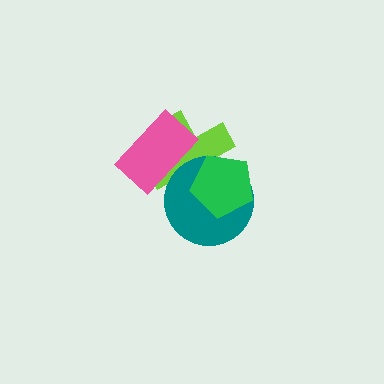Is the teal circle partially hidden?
Yes, it is partially covered by another shape.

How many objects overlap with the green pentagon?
2 objects overlap with the green pentagon.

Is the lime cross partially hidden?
Yes, it is partially covered by another shape.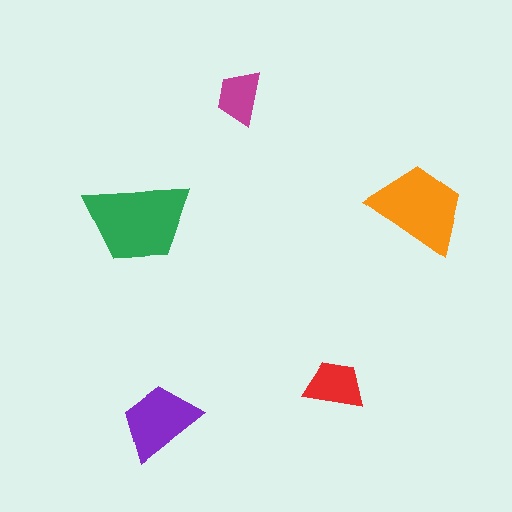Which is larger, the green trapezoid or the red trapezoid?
The green one.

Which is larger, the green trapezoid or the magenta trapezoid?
The green one.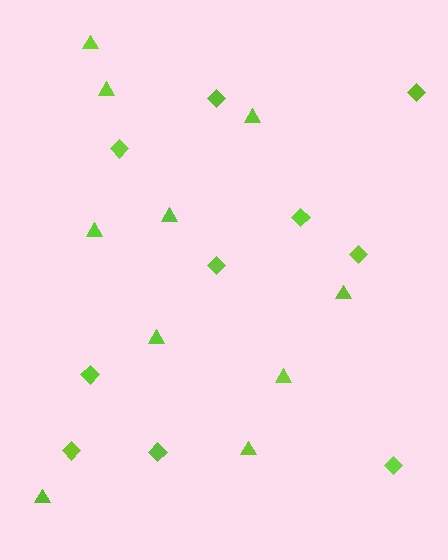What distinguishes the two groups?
There are 2 groups: one group of diamonds (10) and one group of triangles (10).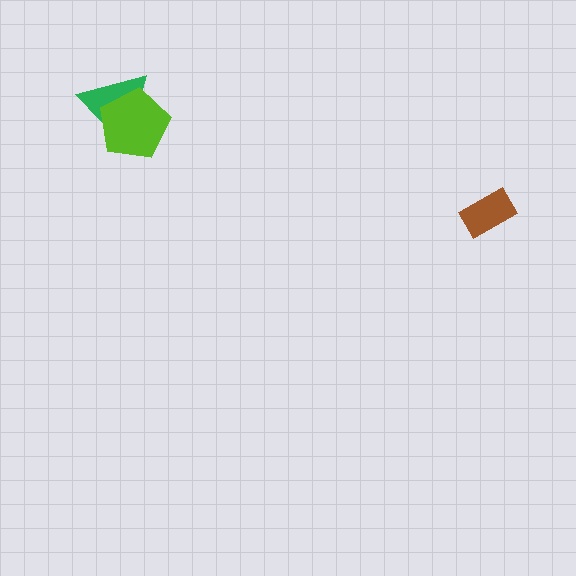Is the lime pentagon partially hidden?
No, no other shape covers it.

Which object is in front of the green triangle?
The lime pentagon is in front of the green triangle.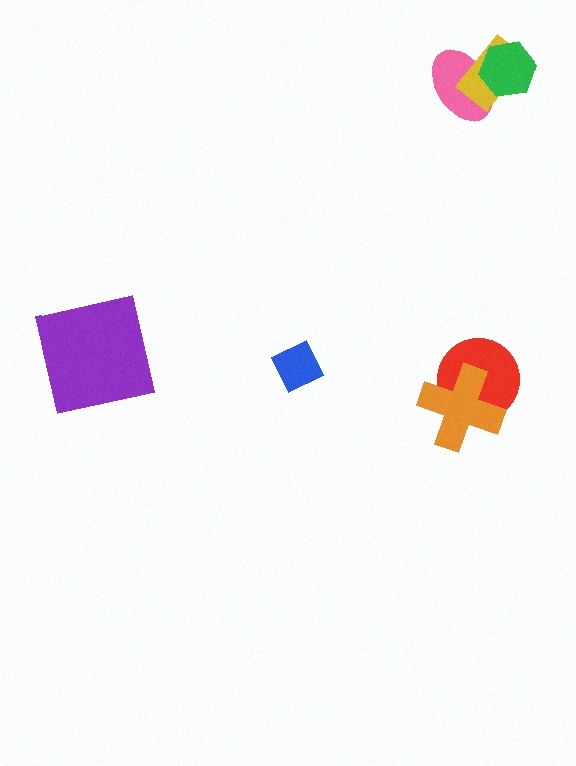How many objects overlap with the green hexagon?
2 objects overlap with the green hexagon.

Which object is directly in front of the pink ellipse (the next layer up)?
The yellow rectangle is directly in front of the pink ellipse.